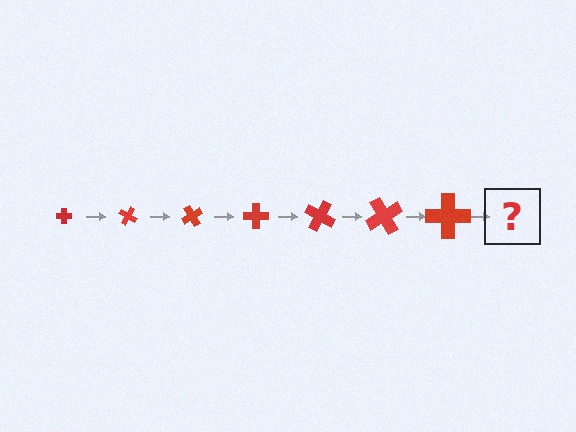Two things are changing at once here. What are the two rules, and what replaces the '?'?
The two rules are that the cross grows larger each step and it rotates 30 degrees each step. The '?' should be a cross, larger than the previous one and rotated 210 degrees from the start.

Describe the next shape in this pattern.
It should be a cross, larger than the previous one and rotated 210 degrees from the start.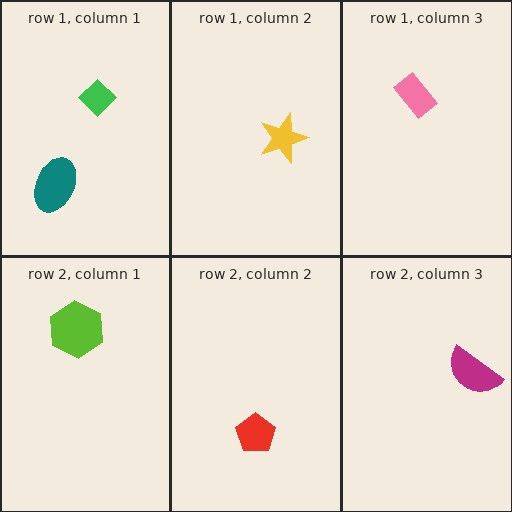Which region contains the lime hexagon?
The row 2, column 1 region.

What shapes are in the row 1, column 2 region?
The yellow star.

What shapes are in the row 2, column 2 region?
The red pentagon.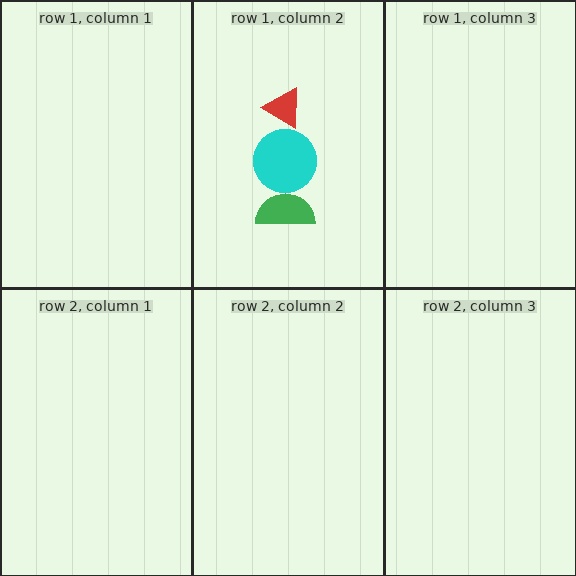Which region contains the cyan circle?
The row 1, column 2 region.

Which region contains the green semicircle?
The row 1, column 2 region.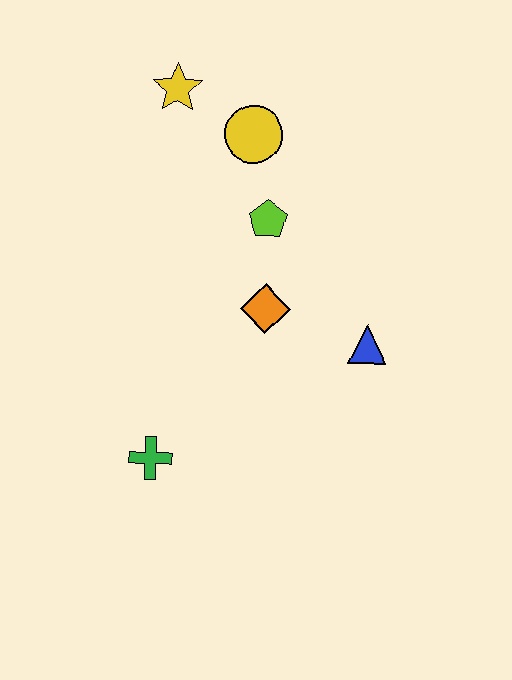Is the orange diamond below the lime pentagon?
Yes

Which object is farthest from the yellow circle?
The green cross is farthest from the yellow circle.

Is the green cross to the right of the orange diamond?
No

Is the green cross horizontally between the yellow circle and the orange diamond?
No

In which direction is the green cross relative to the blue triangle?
The green cross is to the left of the blue triangle.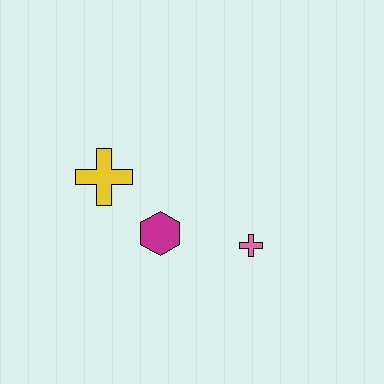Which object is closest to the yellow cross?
The magenta hexagon is closest to the yellow cross.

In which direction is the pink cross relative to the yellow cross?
The pink cross is to the right of the yellow cross.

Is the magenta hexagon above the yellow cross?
No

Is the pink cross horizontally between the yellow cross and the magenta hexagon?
No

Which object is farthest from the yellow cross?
The pink cross is farthest from the yellow cross.